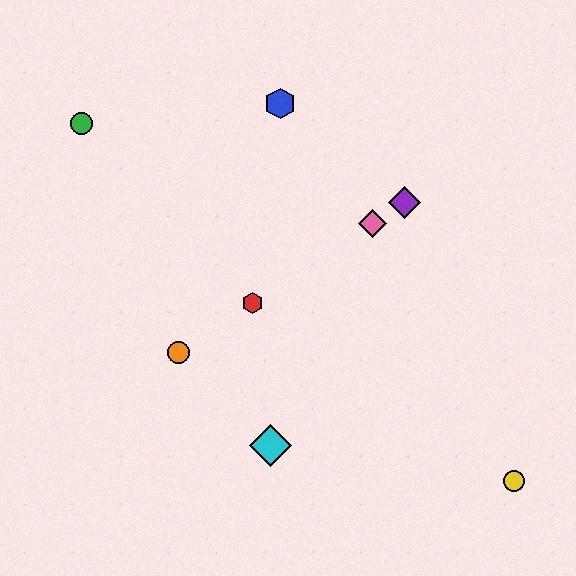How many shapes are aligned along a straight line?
4 shapes (the red hexagon, the purple diamond, the orange circle, the pink diamond) are aligned along a straight line.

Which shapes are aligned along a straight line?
The red hexagon, the purple diamond, the orange circle, the pink diamond are aligned along a straight line.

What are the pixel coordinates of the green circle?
The green circle is at (82, 123).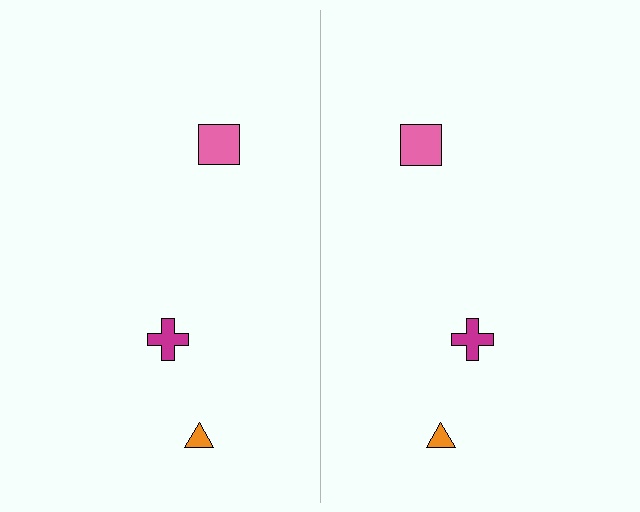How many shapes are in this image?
There are 6 shapes in this image.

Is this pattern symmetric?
Yes, this pattern has bilateral (reflection) symmetry.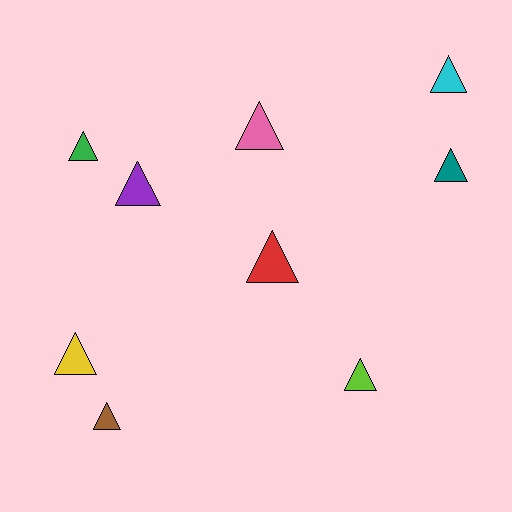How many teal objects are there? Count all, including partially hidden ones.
There is 1 teal object.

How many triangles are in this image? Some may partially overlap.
There are 9 triangles.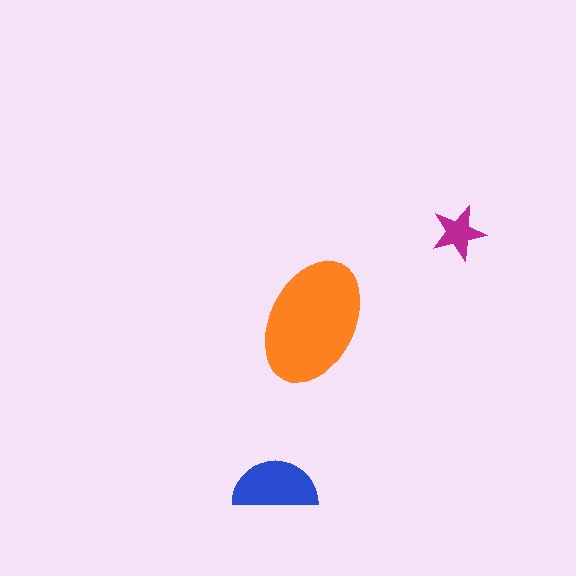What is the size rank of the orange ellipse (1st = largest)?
1st.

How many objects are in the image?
There are 3 objects in the image.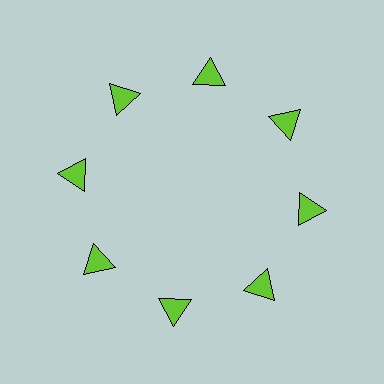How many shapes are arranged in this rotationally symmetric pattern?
There are 8 shapes, arranged in 8 groups of 1.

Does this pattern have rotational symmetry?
Yes, this pattern has 8-fold rotational symmetry. It looks the same after rotating 45 degrees around the center.